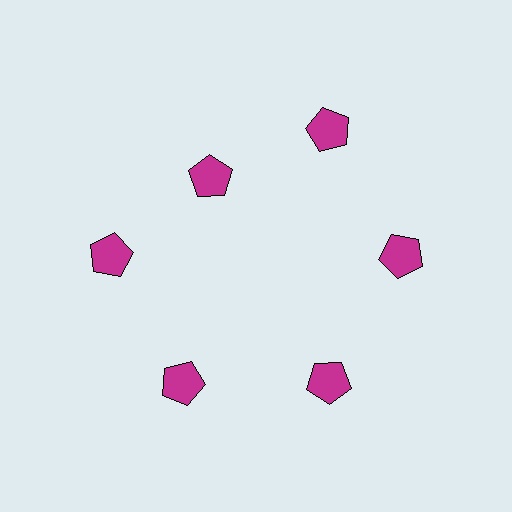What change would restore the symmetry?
The symmetry would be restored by moving it outward, back onto the ring so that all 6 pentagons sit at equal angles and equal distance from the center.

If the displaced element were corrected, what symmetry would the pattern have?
It would have 6-fold rotational symmetry — the pattern would map onto itself every 60 degrees.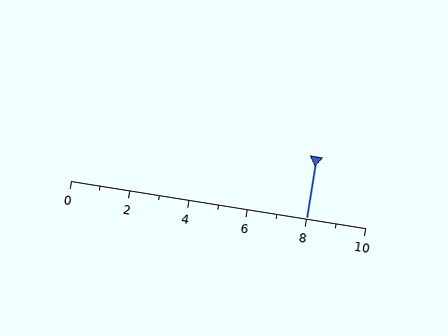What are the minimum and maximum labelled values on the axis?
The axis runs from 0 to 10.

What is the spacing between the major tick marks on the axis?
The major ticks are spaced 2 apart.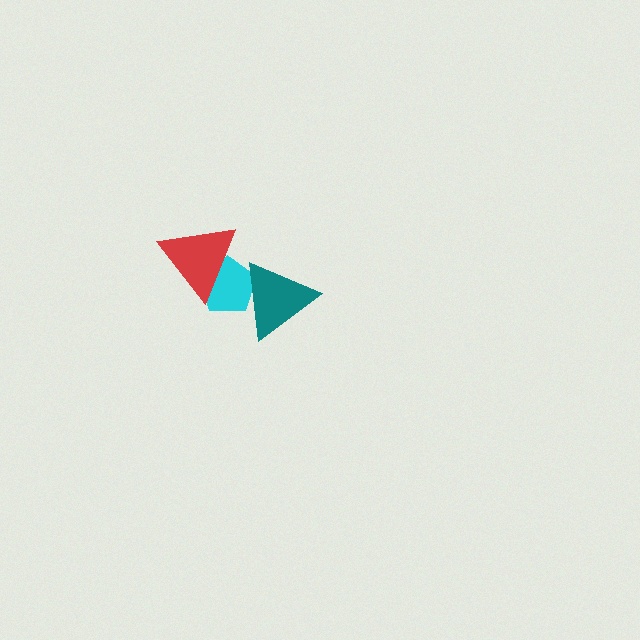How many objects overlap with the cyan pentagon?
2 objects overlap with the cyan pentagon.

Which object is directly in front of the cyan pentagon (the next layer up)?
The teal triangle is directly in front of the cyan pentagon.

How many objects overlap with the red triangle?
1 object overlaps with the red triangle.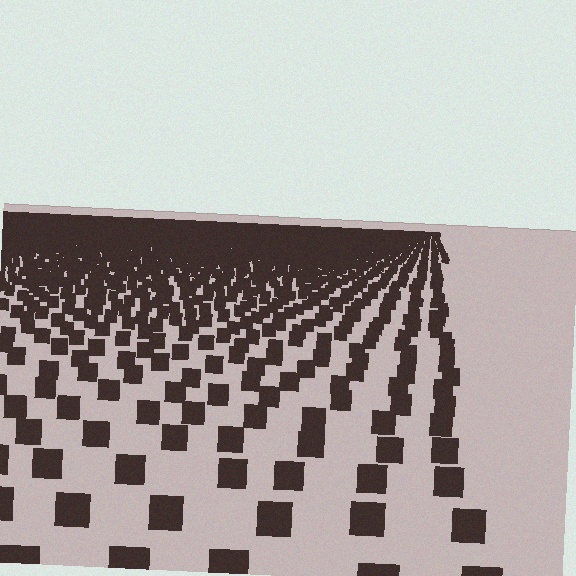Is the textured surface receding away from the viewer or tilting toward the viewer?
The surface is receding away from the viewer. Texture elements get smaller and denser toward the top.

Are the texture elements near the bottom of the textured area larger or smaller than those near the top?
Larger. Near the bottom, elements are closer to the viewer and appear at a bigger on-screen size.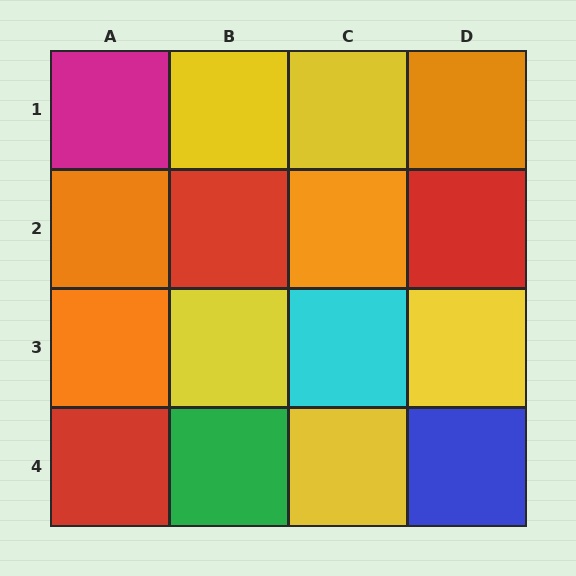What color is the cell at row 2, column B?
Red.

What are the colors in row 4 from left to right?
Red, green, yellow, blue.